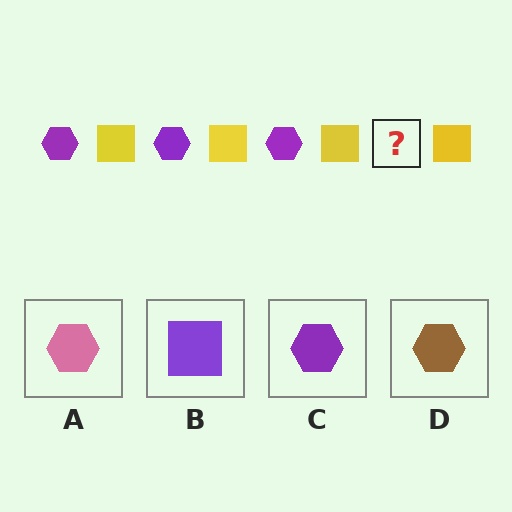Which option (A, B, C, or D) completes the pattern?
C.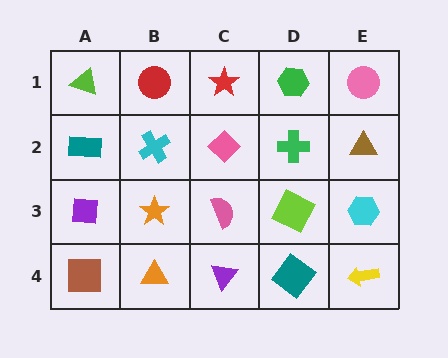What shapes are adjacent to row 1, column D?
A green cross (row 2, column D), a red star (row 1, column C), a pink circle (row 1, column E).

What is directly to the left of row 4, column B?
A brown square.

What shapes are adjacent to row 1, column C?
A pink diamond (row 2, column C), a red circle (row 1, column B), a green hexagon (row 1, column D).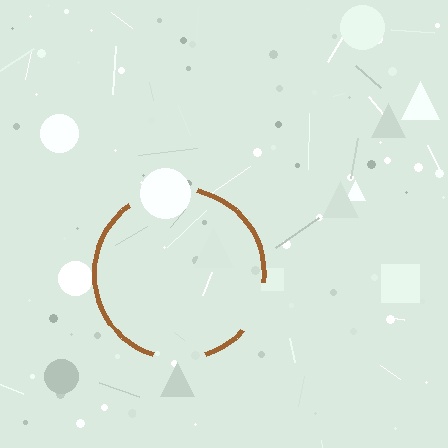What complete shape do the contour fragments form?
The contour fragments form a circle.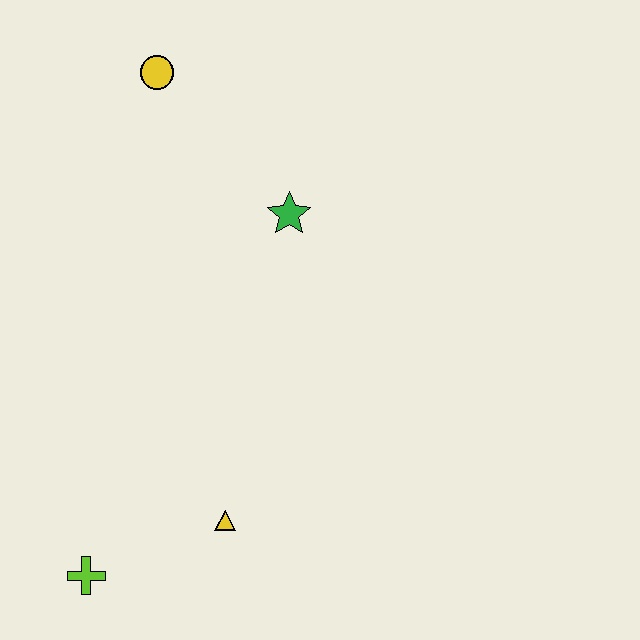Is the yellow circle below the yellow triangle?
No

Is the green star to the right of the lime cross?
Yes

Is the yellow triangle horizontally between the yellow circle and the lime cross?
No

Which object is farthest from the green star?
The lime cross is farthest from the green star.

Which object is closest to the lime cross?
The yellow triangle is closest to the lime cross.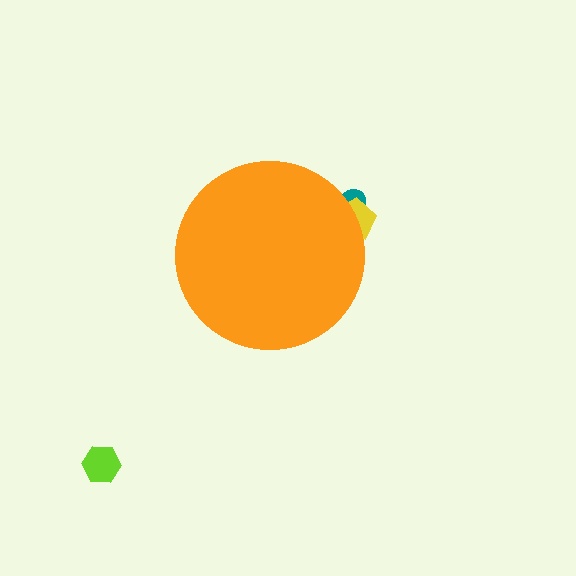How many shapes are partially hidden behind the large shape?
2 shapes are partially hidden.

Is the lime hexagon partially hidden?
No, the lime hexagon is fully visible.